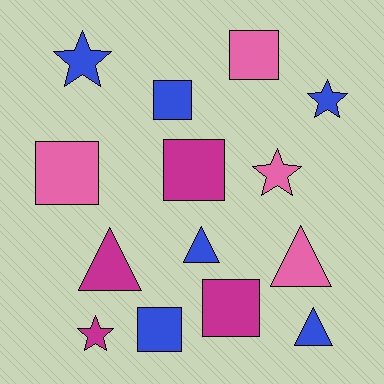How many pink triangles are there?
There is 1 pink triangle.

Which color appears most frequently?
Blue, with 6 objects.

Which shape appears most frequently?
Square, with 6 objects.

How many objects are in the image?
There are 14 objects.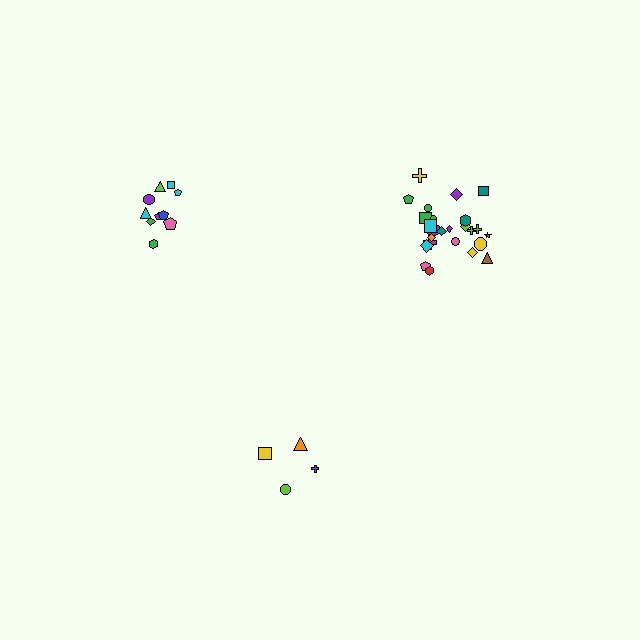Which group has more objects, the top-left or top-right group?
The top-right group.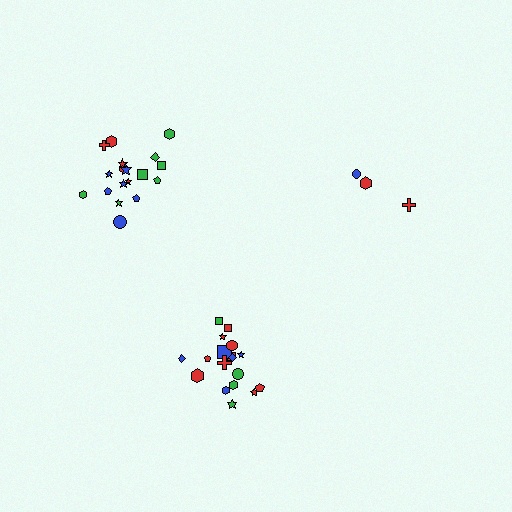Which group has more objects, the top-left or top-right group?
The top-left group.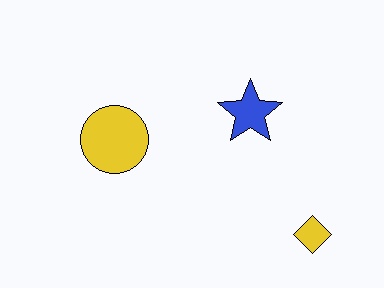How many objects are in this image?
There are 3 objects.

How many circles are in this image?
There is 1 circle.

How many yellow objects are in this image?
There are 2 yellow objects.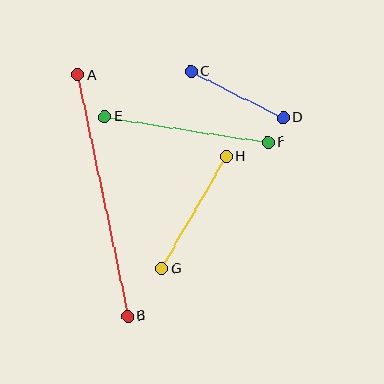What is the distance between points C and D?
The distance is approximately 103 pixels.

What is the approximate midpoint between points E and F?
The midpoint is at approximately (186, 129) pixels.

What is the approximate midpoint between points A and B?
The midpoint is at approximately (102, 196) pixels.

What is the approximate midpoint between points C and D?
The midpoint is at approximately (237, 95) pixels.